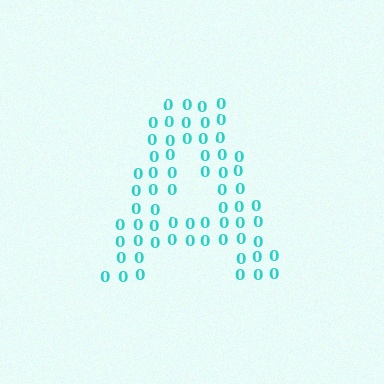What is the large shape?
The large shape is the letter A.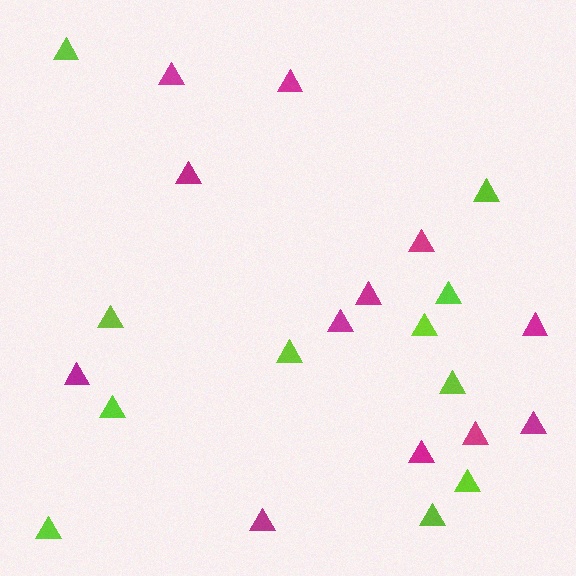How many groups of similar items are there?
There are 2 groups: one group of magenta triangles (12) and one group of lime triangles (11).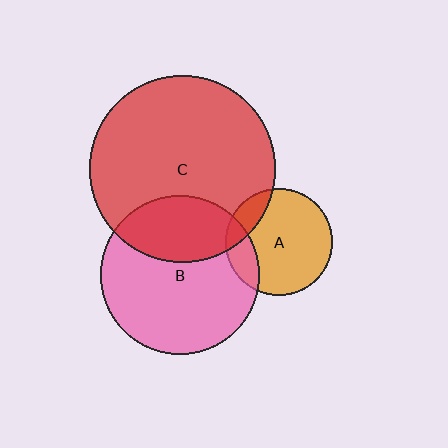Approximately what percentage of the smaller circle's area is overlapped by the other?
Approximately 15%.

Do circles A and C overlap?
Yes.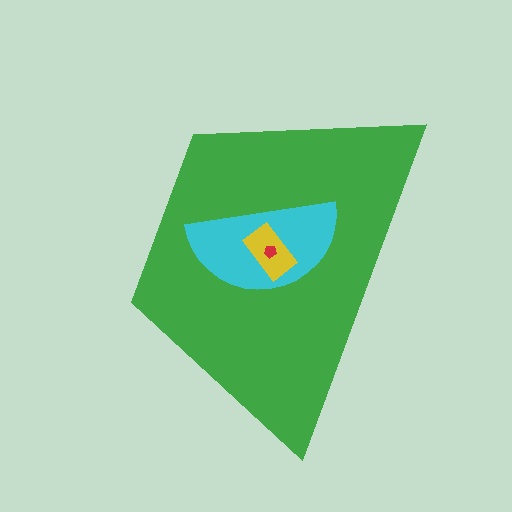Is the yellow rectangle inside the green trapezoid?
Yes.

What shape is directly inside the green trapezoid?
The cyan semicircle.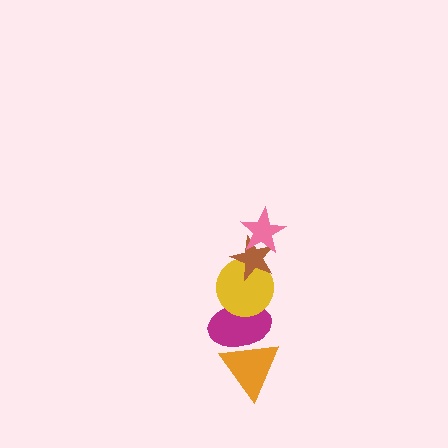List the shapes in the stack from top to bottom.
From top to bottom: the pink star, the brown star, the yellow circle, the magenta ellipse, the orange triangle.